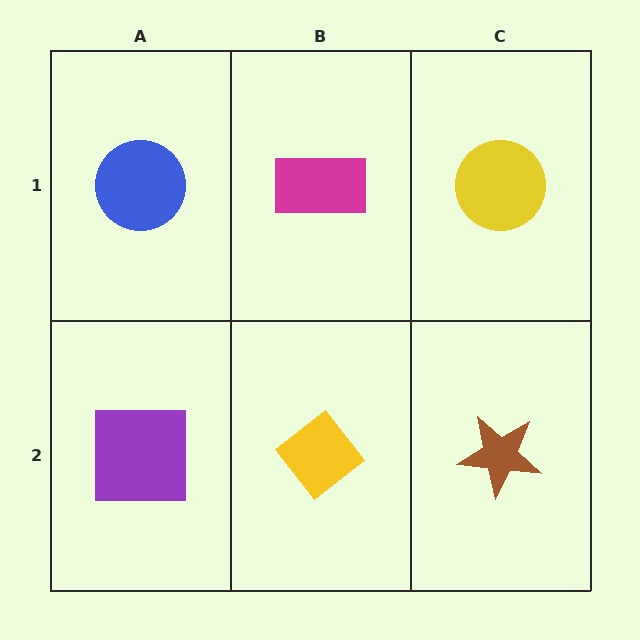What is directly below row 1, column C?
A brown star.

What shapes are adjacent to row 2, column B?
A magenta rectangle (row 1, column B), a purple square (row 2, column A), a brown star (row 2, column C).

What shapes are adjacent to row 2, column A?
A blue circle (row 1, column A), a yellow diamond (row 2, column B).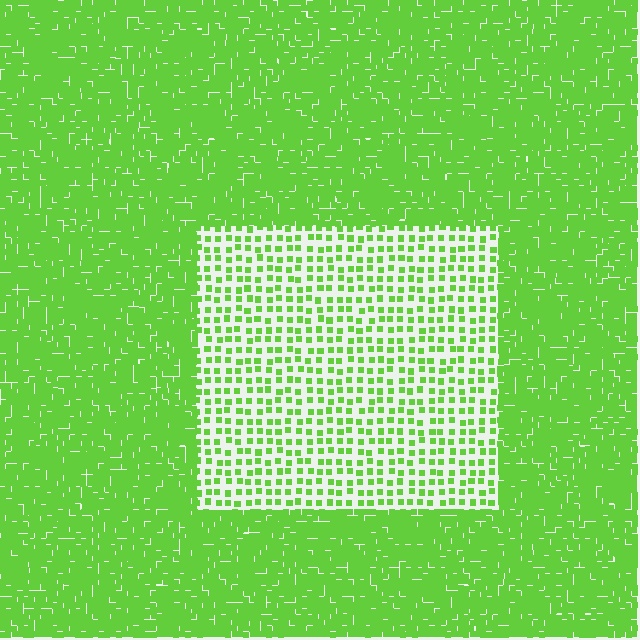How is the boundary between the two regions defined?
The boundary is defined by a change in element density (approximately 3.1x ratio). All elements are the same color, size, and shape.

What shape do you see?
I see a rectangle.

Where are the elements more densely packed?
The elements are more densely packed outside the rectangle boundary.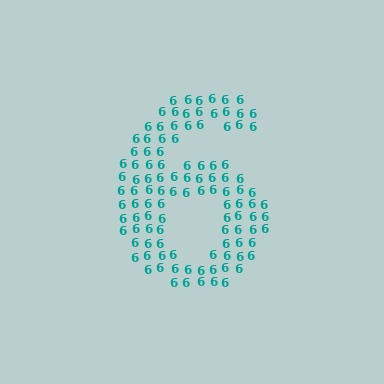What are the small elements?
The small elements are digit 6's.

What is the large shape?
The large shape is the digit 6.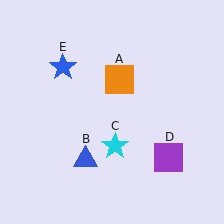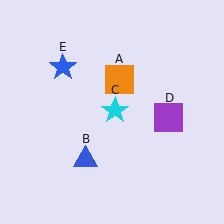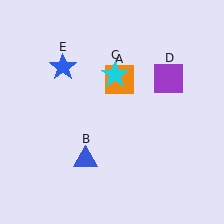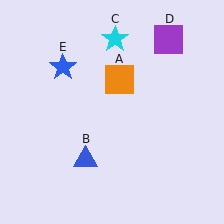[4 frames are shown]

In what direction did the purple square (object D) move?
The purple square (object D) moved up.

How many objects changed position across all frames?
2 objects changed position: cyan star (object C), purple square (object D).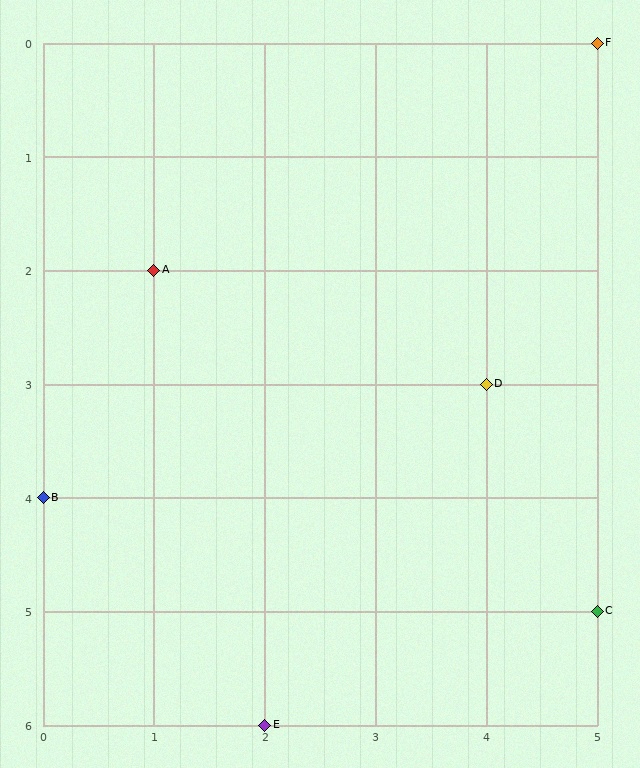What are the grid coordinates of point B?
Point B is at grid coordinates (0, 4).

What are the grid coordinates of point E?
Point E is at grid coordinates (2, 6).